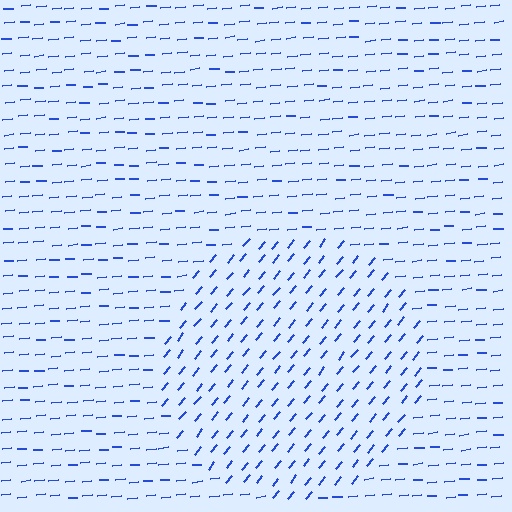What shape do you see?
I see a circle.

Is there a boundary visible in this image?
Yes, there is a texture boundary formed by a change in line orientation.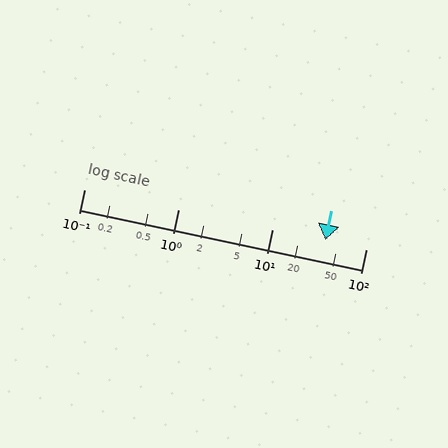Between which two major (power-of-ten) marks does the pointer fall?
The pointer is between 10 and 100.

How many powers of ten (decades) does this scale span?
The scale spans 3 decades, from 0.1 to 100.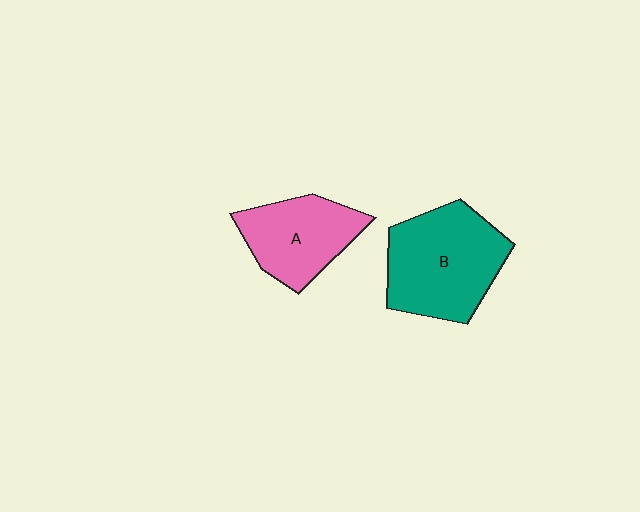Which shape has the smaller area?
Shape A (pink).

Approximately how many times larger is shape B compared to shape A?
Approximately 1.4 times.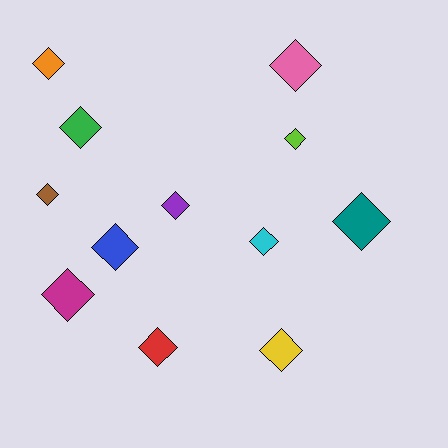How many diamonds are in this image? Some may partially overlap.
There are 12 diamonds.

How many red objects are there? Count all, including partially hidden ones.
There is 1 red object.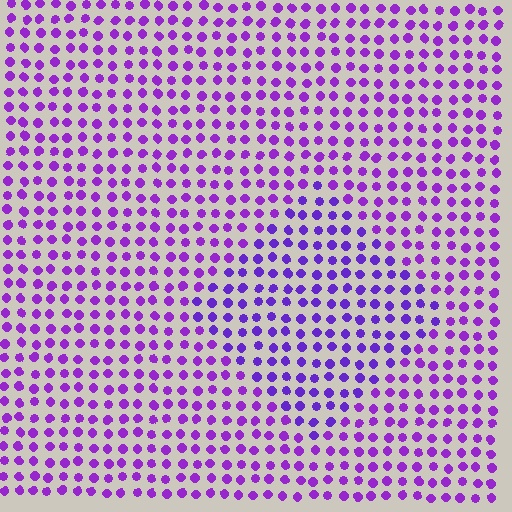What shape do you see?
I see a diamond.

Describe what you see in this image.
The image is filled with small purple elements in a uniform arrangement. A diamond-shaped region is visible where the elements are tinted to a slightly different hue, forming a subtle color boundary.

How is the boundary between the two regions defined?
The boundary is defined purely by a slight shift in hue (about 18 degrees). Spacing, size, and orientation are identical on both sides.